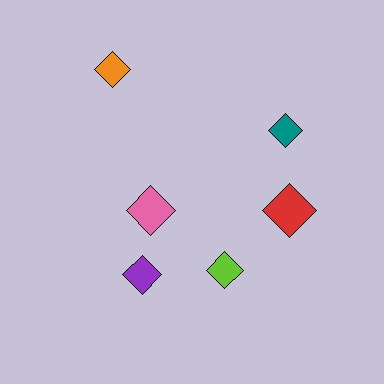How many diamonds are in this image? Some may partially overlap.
There are 6 diamonds.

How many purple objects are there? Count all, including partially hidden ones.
There is 1 purple object.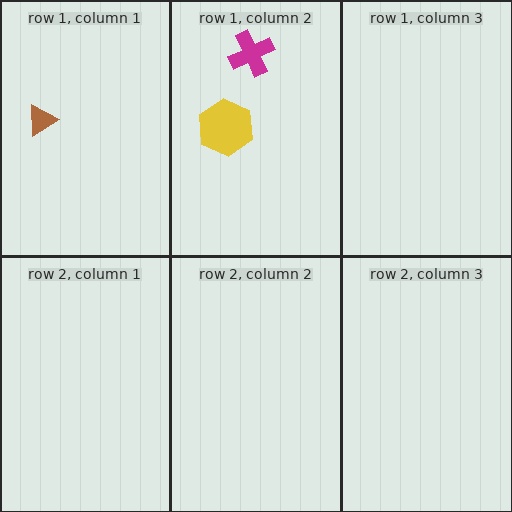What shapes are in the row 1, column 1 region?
The brown triangle.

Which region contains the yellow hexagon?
The row 1, column 2 region.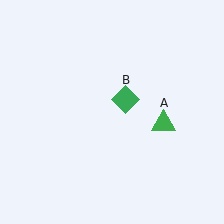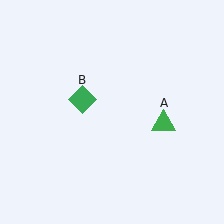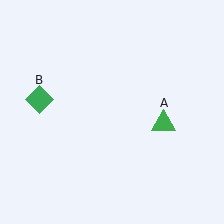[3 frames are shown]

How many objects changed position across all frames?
1 object changed position: green diamond (object B).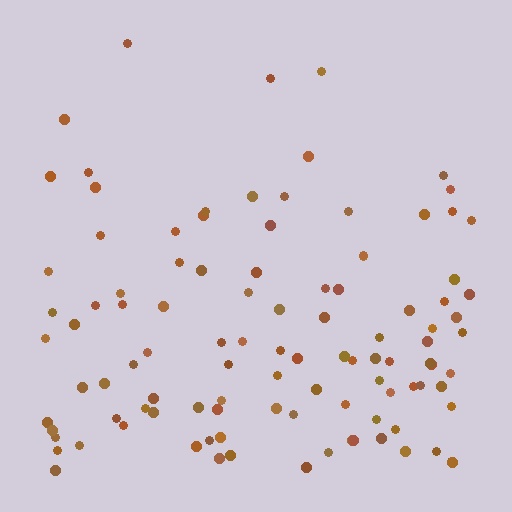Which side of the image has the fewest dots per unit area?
The top.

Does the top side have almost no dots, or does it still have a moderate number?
Still a moderate number, just noticeably fewer than the bottom.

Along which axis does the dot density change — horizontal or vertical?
Vertical.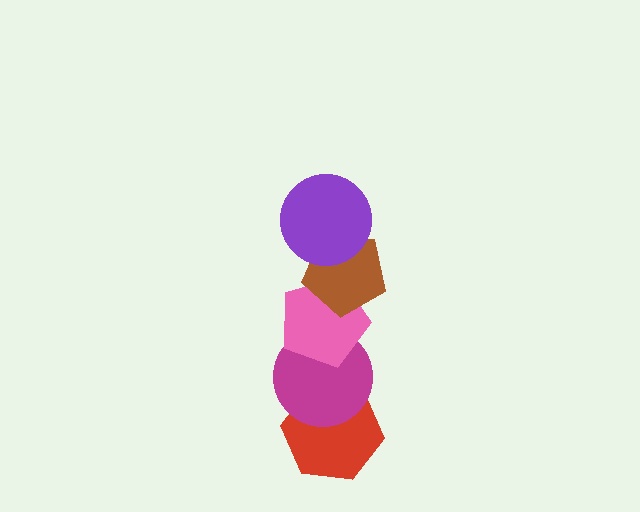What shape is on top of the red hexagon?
The magenta circle is on top of the red hexagon.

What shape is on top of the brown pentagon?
The purple circle is on top of the brown pentagon.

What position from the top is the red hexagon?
The red hexagon is 5th from the top.